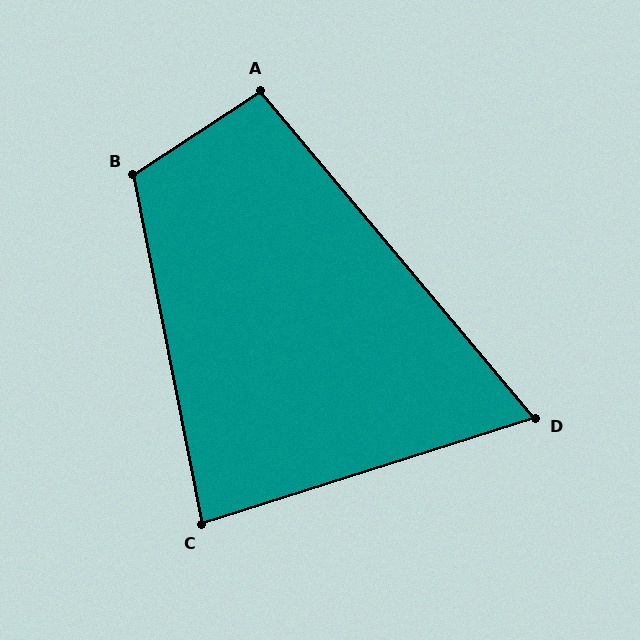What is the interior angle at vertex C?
Approximately 83 degrees (acute).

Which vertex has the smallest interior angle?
D, at approximately 68 degrees.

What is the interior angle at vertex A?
Approximately 97 degrees (obtuse).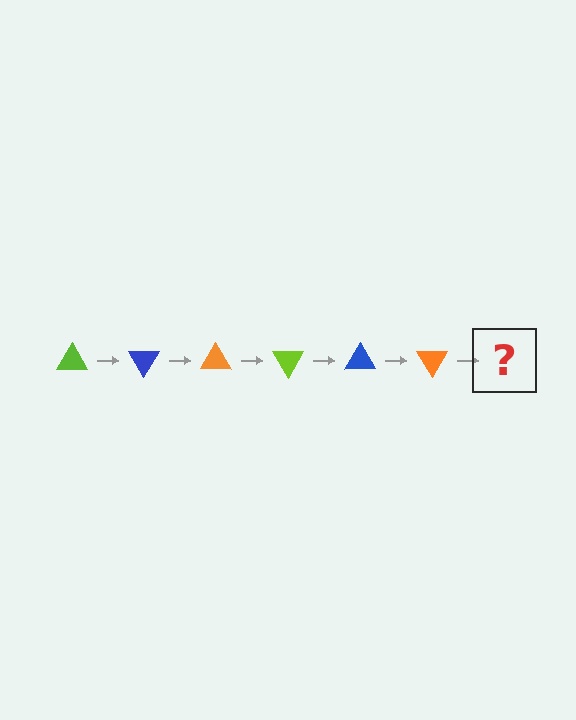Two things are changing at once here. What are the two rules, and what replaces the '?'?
The two rules are that it rotates 60 degrees each step and the color cycles through lime, blue, and orange. The '?' should be a lime triangle, rotated 360 degrees from the start.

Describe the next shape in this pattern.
It should be a lime triangle, rotated 360 degrees from the start.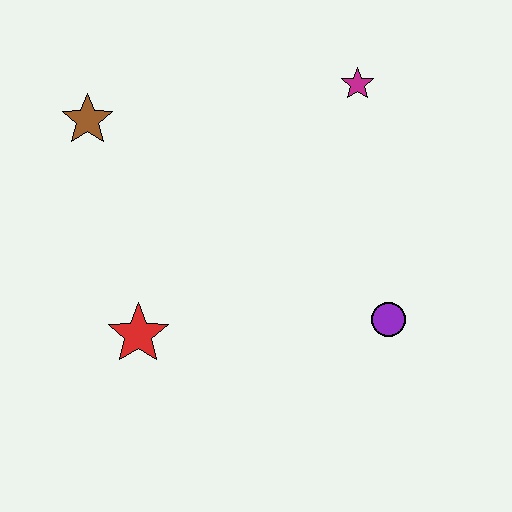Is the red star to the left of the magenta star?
Yes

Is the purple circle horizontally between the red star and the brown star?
No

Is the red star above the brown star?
No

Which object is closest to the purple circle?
The magenta star is closest to the purple circle.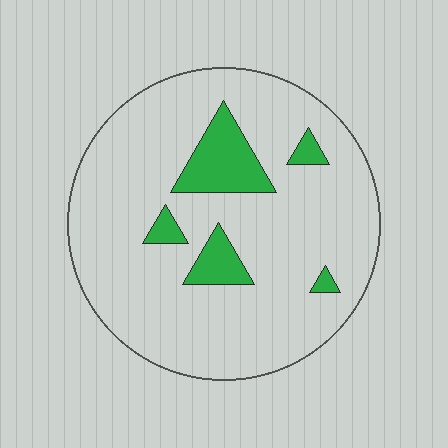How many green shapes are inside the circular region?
5.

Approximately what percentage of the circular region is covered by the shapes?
Approximately 10%.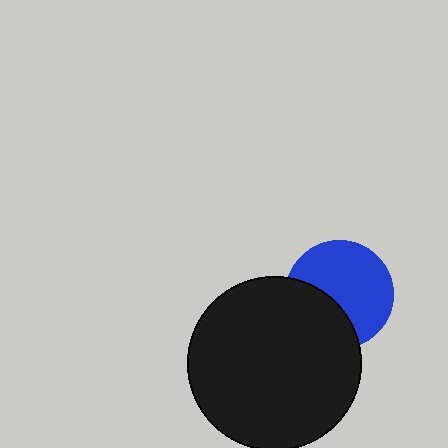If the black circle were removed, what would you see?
You would see the complete blue circle.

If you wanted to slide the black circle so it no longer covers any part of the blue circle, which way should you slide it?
Slide it toward the lower-left — that is the most direct way to separate the two shapes.